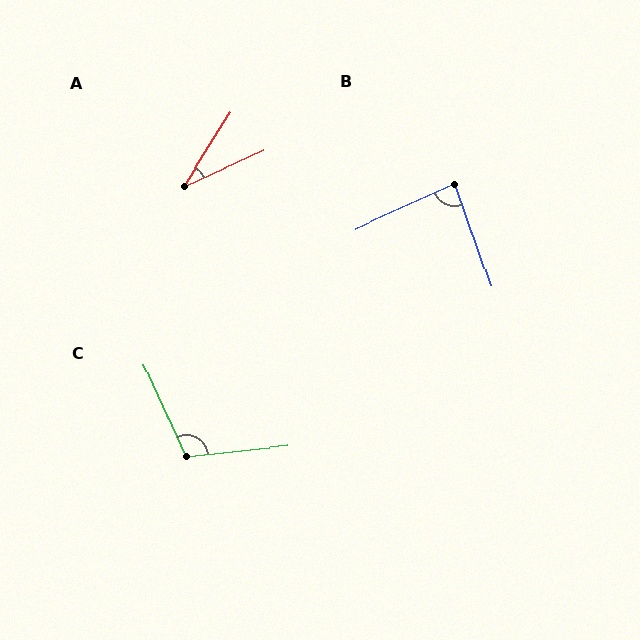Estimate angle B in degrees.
Approximately 85 degrees.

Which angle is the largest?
C, at approximately 108 degrees.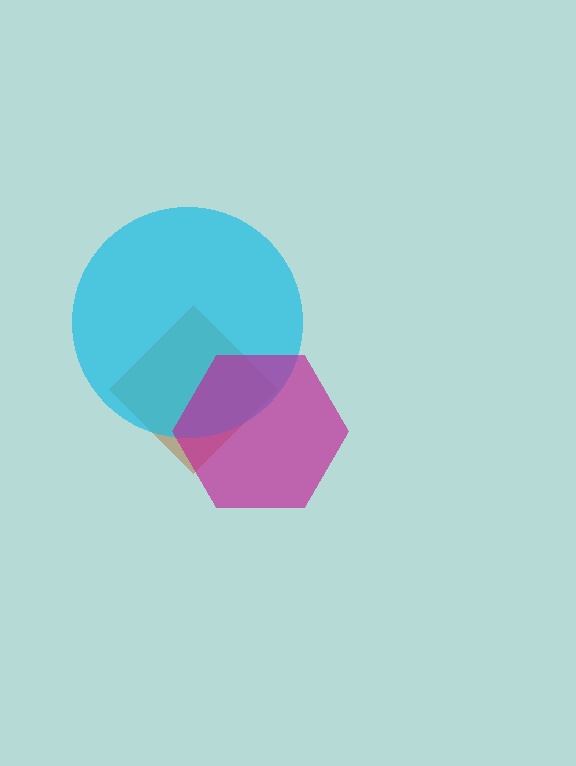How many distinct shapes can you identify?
There are 3 distinct shapes: a brown diamond, a cyan circle, a magenta hexagon.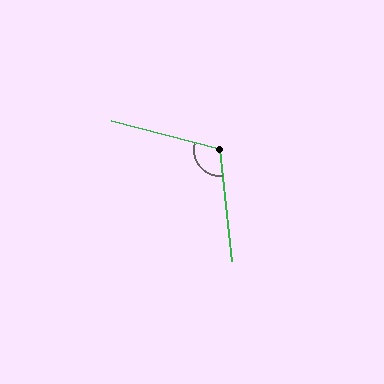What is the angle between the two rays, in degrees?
Approximately 110 degrees.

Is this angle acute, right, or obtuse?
It is obtuse.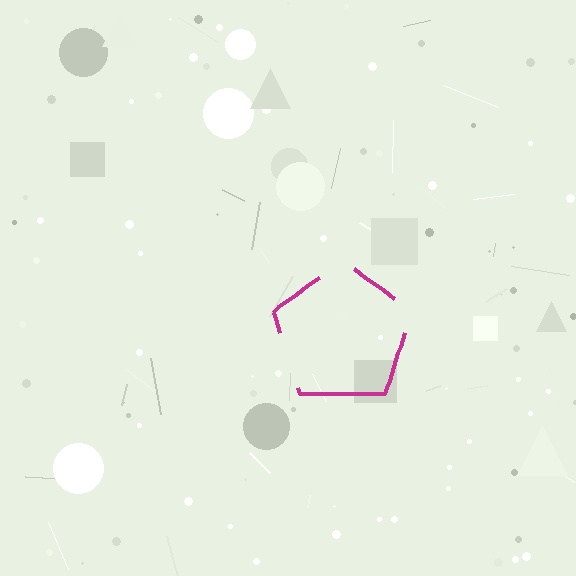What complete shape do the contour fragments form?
The contour fragments form a pentagon.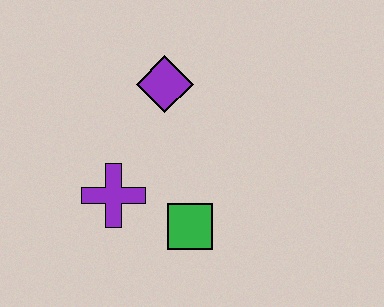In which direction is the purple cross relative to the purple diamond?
The purple cross is below the purple diamond.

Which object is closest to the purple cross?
The green square is closest to the purple cross.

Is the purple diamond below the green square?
No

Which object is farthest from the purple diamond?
The green square is farthest from the purple diamond.